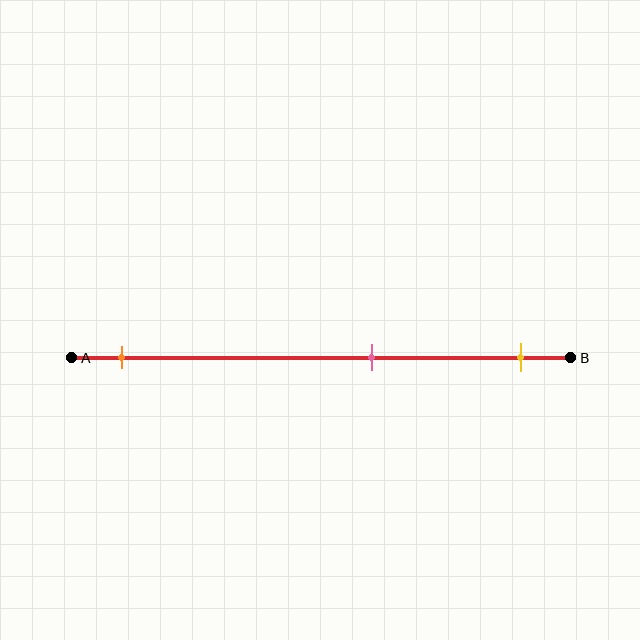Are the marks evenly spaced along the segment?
No, the marks are not evenly spaced.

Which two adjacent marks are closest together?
The pink and yellow marks are the closest adjacent pair.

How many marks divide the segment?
There are 3 marks dividing the segment.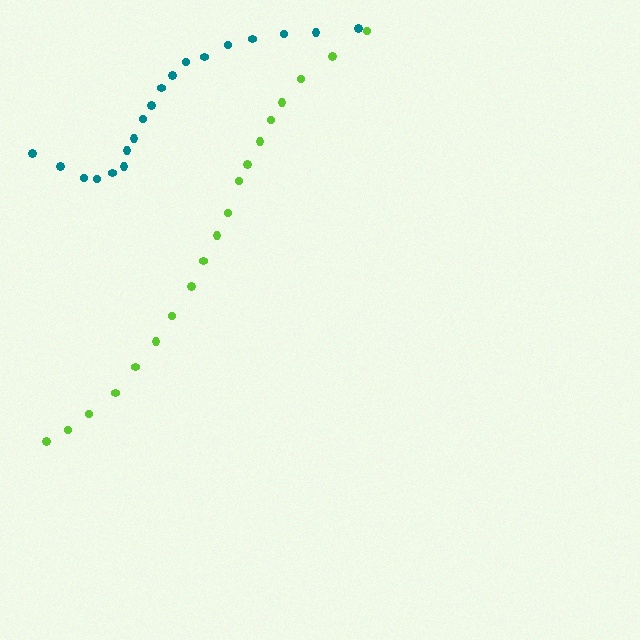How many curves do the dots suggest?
There are 2 distinct paths.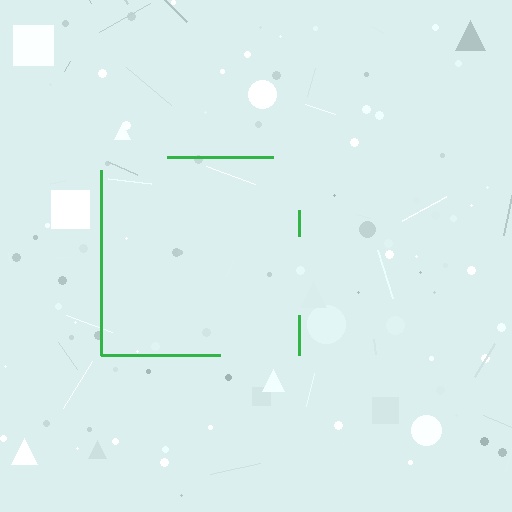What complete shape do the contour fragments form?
The contour fragments form a square.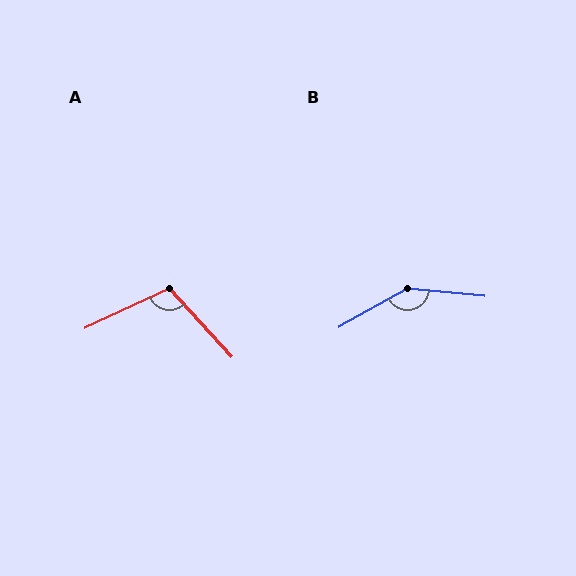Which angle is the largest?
B, at approximately 145 degrees.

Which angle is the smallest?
A, at approximately 107 degrees.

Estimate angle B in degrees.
Approximately 145 degrees.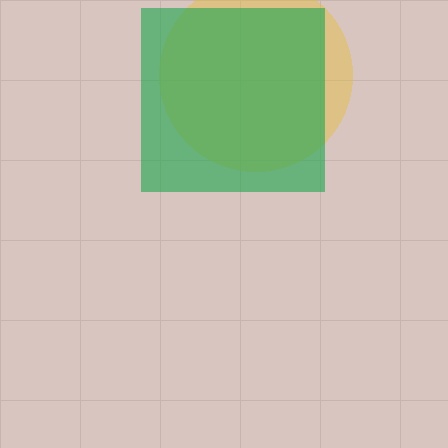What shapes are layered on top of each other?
The layered shapes are: a yellow circle, a green square.